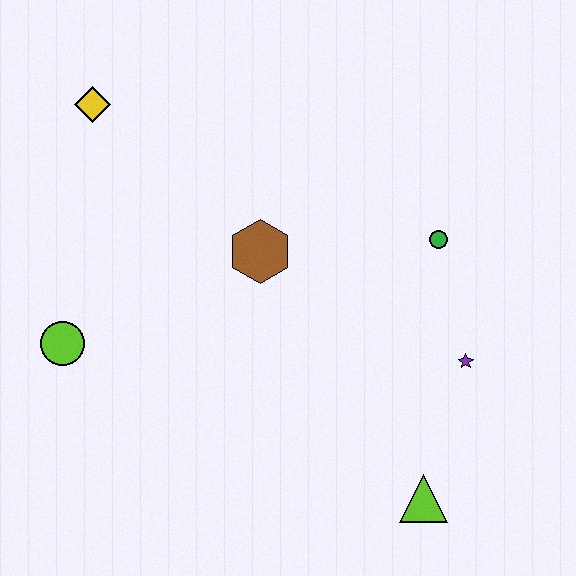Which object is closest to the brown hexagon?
The green circle is closest to the brown hexagon.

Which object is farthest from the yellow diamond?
The lime triangle is farthest from the yellow diamond.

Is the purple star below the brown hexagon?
Yes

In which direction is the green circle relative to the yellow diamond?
The green circle is to the right of the yellow diamond.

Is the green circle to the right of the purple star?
No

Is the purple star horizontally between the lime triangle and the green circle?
No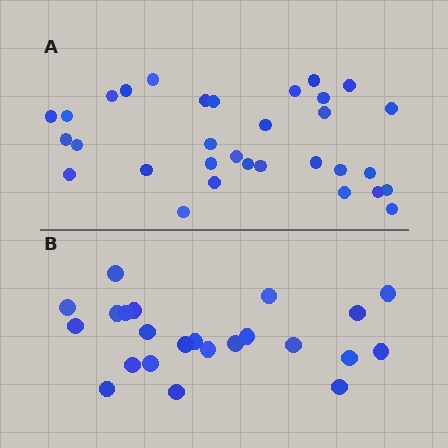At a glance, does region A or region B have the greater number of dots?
Region A (the top region) has more dots.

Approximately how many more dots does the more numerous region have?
Region A has roughly 8 or so more dots than region B.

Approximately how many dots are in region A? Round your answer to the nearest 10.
About 30 dots. (The exact count is 32, which rounds to 30.)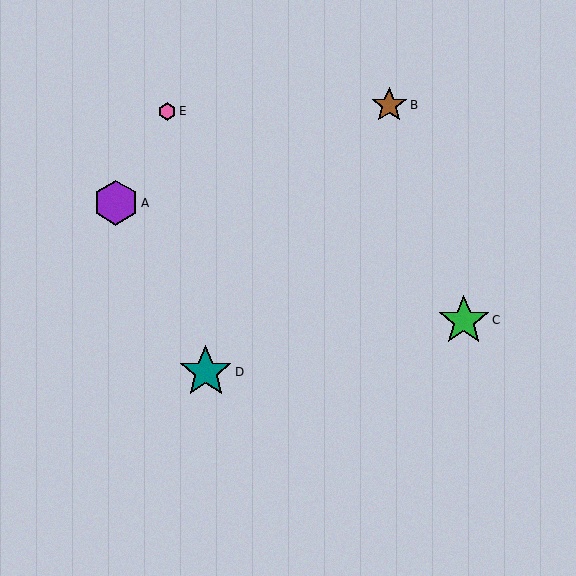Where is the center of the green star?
The center of the green star is at (464, 321).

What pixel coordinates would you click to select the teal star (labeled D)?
Click at (206, 372) to select the teal star D.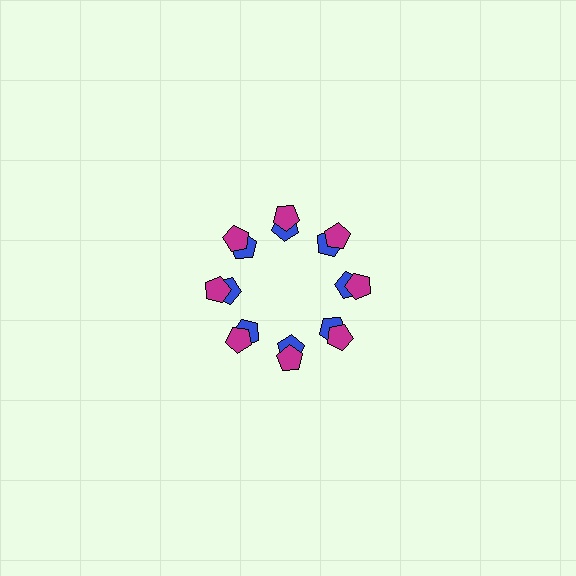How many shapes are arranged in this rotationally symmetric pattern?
There are 16 shapes, arranged in 8 groups of 2.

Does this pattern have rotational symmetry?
Yes, this pattern has 8-fold rotational symmetry. It looks the same after rotating 45 degrees around the center.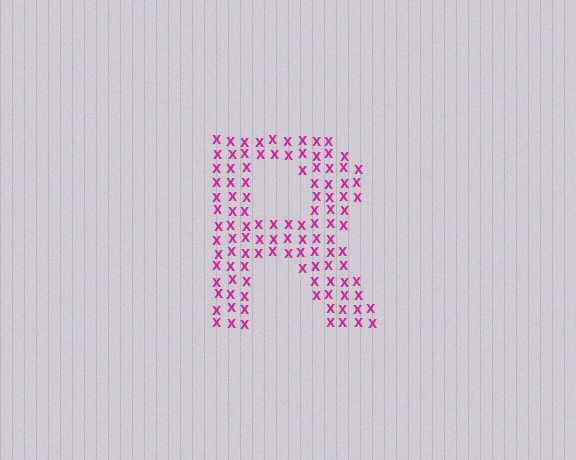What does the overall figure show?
The overall figure shows the letter R.